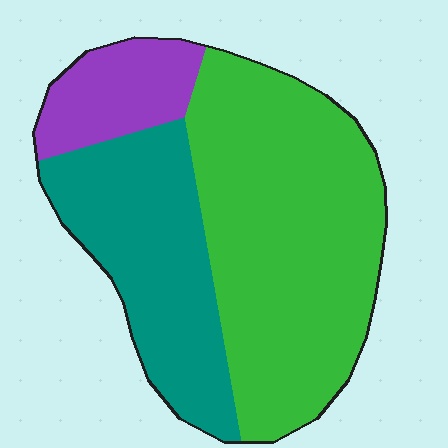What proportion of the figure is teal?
Teal takes up between a sixth and a third of the figure.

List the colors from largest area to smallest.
From largest to smallest: green, teal, purple.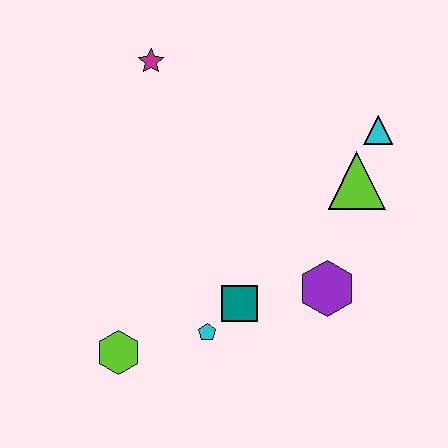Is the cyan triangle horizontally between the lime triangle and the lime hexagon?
No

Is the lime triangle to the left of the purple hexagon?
No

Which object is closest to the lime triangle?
The cyan triangle is closest to the lime triangle.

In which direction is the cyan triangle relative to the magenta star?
The cyan triangle is to the right of the magenta star.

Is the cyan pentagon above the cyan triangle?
No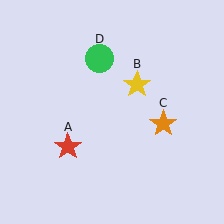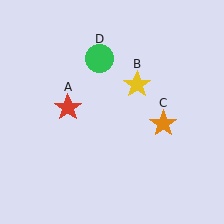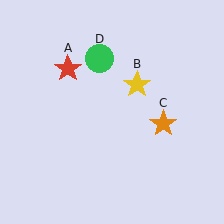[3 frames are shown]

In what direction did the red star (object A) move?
The red star (object A) moved up.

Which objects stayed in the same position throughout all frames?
Yellow star (object B) and orange star (object C) and green circle (object D) remained stationary.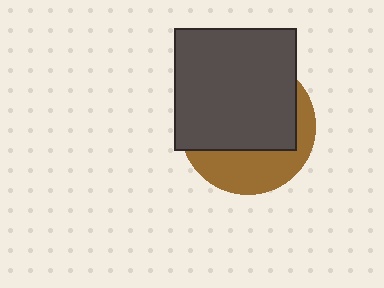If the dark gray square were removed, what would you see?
You would see the complete brown circle.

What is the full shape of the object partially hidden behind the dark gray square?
The partially hidden object is a brown circle.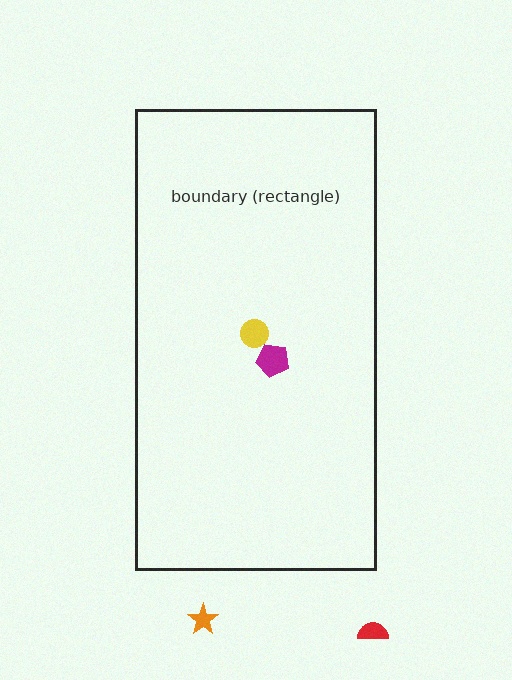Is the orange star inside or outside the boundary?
Outside.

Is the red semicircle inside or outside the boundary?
Outside.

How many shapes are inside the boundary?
2 inside, 2 outside.